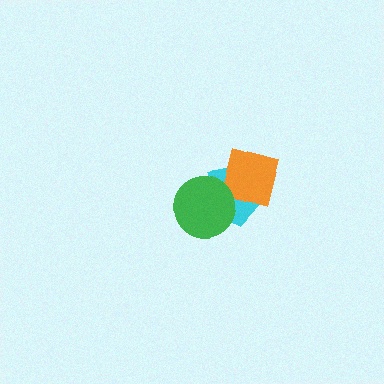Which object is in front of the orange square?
The green circle is in front of the orange square.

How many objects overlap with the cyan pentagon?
2 objects overlap with the cyan pentagon.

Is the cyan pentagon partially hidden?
Yes, it is partially covered by another shape.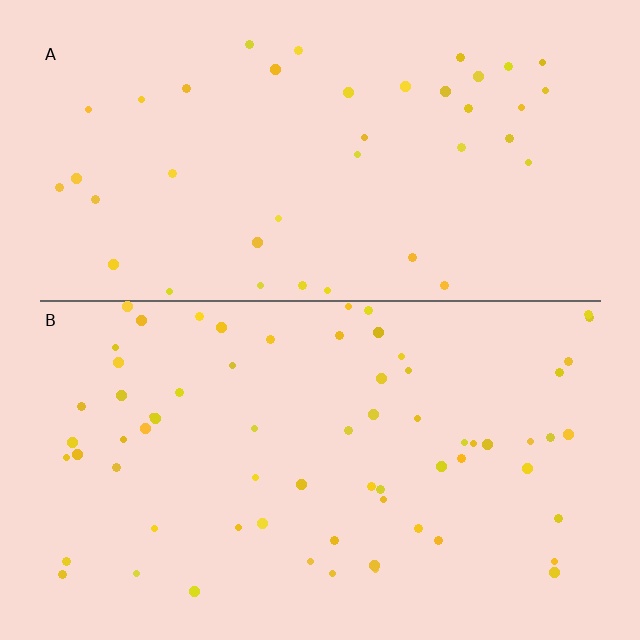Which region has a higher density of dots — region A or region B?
B (the bottom).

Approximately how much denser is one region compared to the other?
Approximately 1.7× — region B over region A.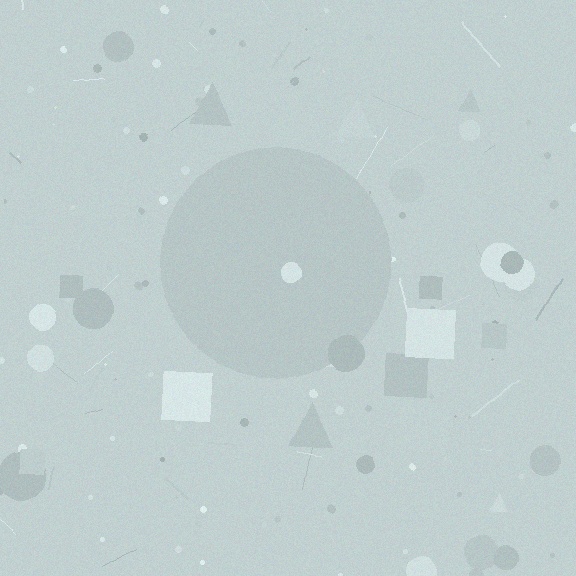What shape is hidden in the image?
A circle is hidden in the image.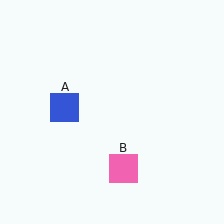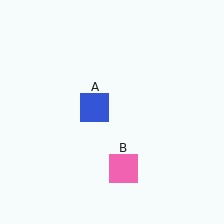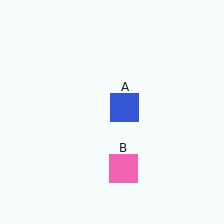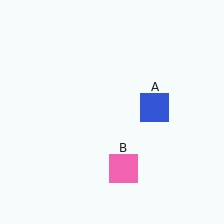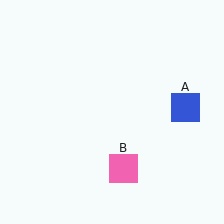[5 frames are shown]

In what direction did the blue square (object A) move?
The blue square (object A) moved right.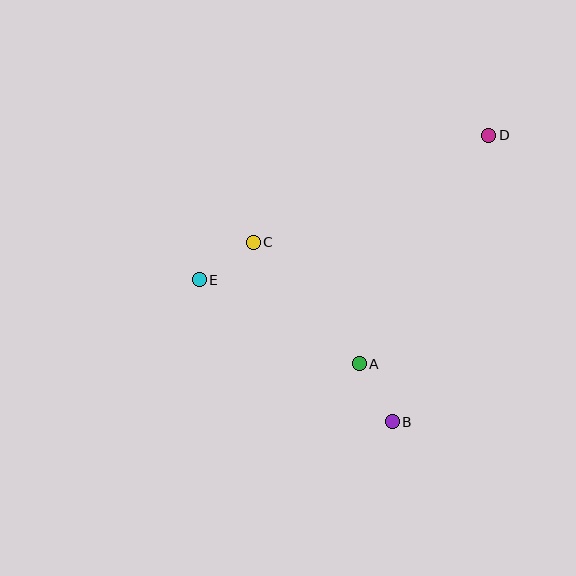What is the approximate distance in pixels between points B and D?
The distance between B and D is approximately 302 pixels.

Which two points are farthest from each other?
Points D and E are farthest from each other.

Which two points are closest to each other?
Points C and E are closest to each other.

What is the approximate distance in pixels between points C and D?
The distance between C and D is approximately 259 pixels.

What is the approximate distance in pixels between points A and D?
The distance between A and D is approximately 263 pixels.